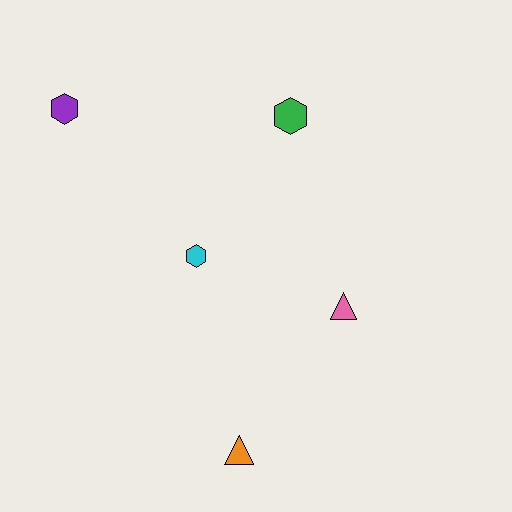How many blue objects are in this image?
There are no blue objects.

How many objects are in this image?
There are 5 objects.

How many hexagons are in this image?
There are 3 hexagons.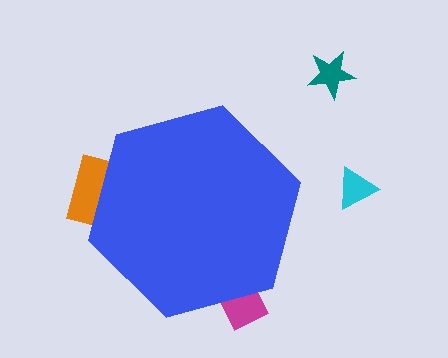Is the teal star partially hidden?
No, the teal star is fully visible.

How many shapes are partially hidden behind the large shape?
2 shapes are partially hidden.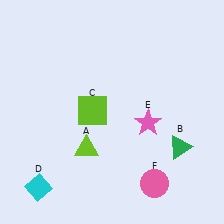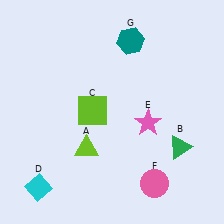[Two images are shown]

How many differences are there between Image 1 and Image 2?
There is 1 difference between the two images.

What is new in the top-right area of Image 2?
A teal hexagon (G) was added in the top-right area of Image 2.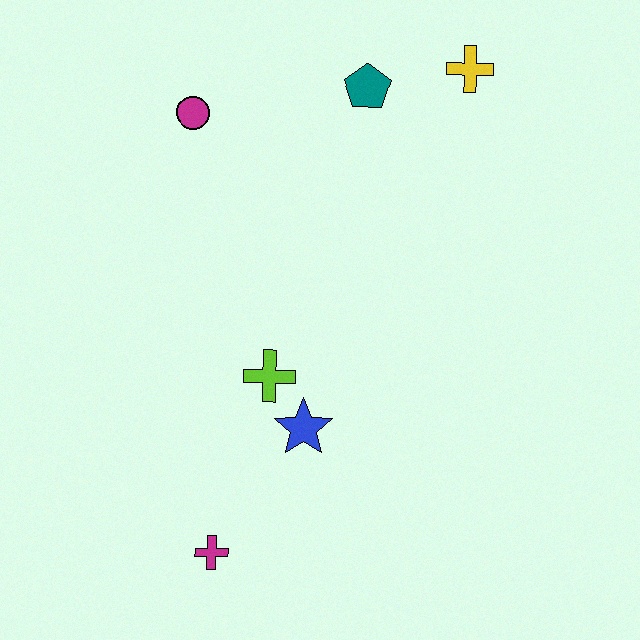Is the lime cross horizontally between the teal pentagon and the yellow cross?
No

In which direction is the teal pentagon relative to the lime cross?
The teal pentagon is above the lime cross.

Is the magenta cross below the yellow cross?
Yes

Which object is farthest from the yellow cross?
The magenta cross is farthest from the yellow cross.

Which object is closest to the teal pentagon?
The yellow cross is closest to the teal pentagon.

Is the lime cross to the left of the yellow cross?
Yes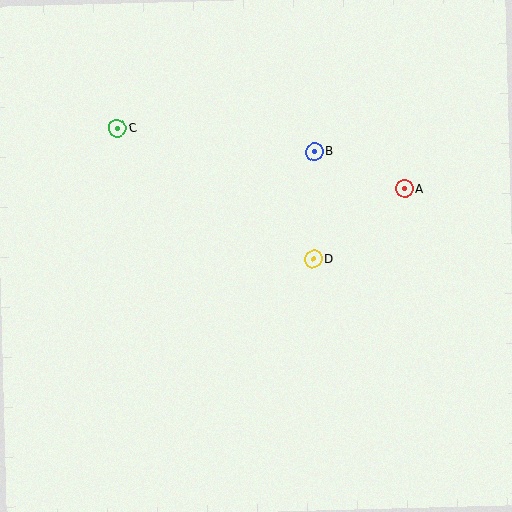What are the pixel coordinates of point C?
Point C is at (117, 128).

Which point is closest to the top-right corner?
Point A is closest to the top-right corner.